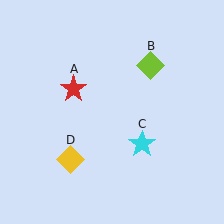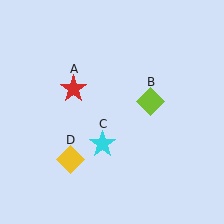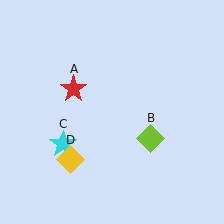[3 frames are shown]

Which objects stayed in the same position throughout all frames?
Red star (object A) and yellow diamond (object D) remained stationary.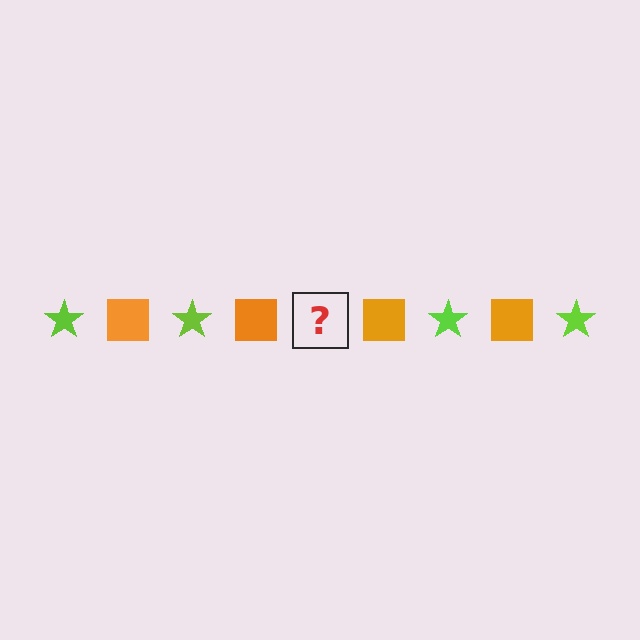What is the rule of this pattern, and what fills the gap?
The rule is that the pattern alternates between lime star and orange square. The gap should be filled with a lime star.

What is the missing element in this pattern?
The missing element is a lime star.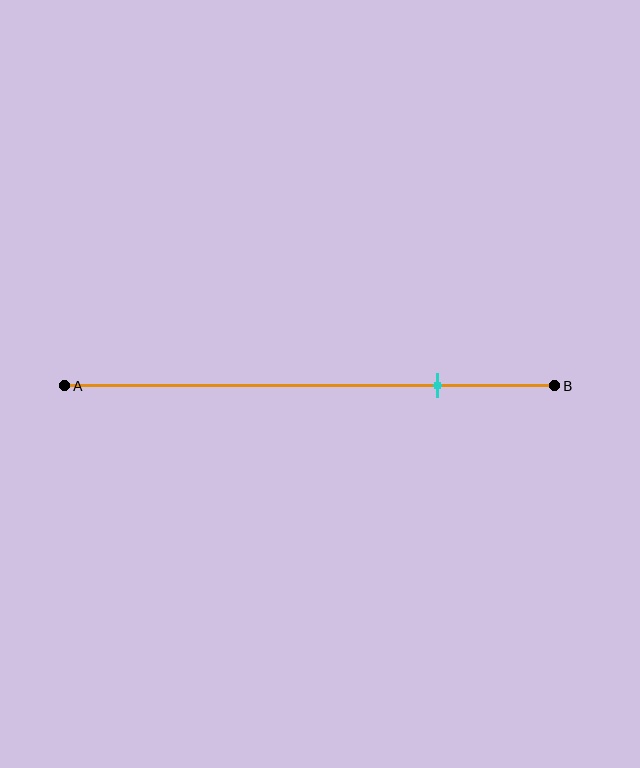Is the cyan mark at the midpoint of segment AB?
No, the mark is at about 75% from A, not at the 50% midpoint.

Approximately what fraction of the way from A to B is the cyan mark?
The cyan mark is approximately 75% of the way from A to B.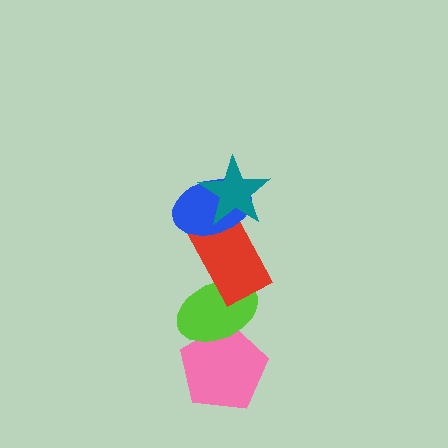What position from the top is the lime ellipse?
The lime ellipse is 4th from the top.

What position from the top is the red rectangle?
The red rectangle is 3rd from the top.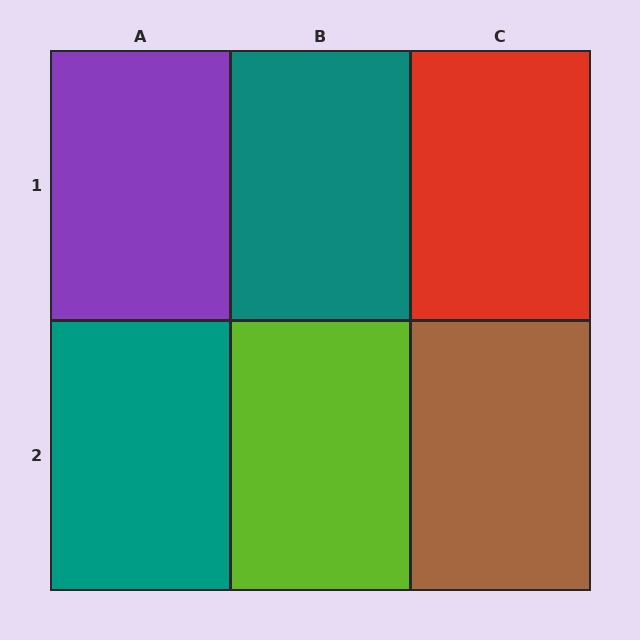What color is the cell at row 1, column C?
Red.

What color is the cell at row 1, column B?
Teal.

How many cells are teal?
2 cells are teal.